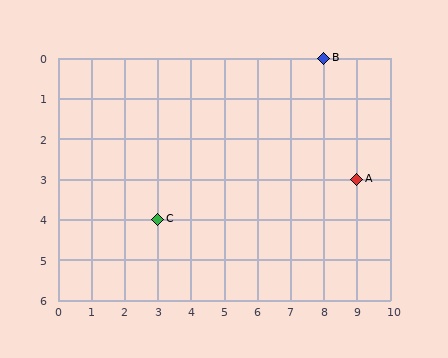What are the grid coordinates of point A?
Point A is at grid coordinates (9, 3).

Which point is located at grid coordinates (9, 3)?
Point A is at (9, 3).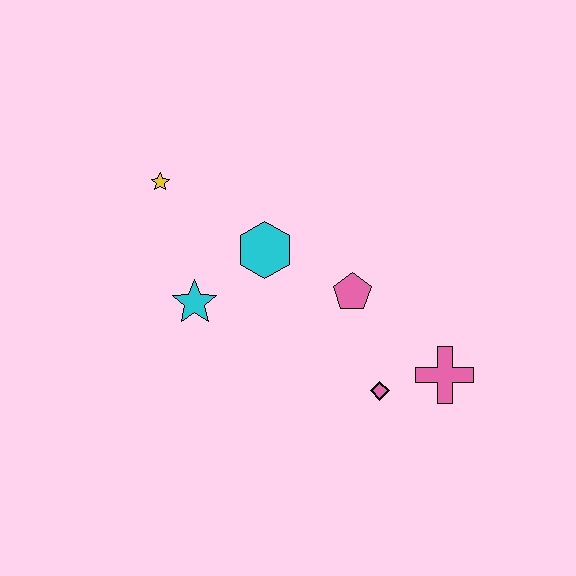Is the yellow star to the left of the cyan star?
Yes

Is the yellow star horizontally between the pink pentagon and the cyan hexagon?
No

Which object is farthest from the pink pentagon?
The yellow star is farthest from the pink pentagon.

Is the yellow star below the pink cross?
No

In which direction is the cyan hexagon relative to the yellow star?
The cyan hexagon is to the right of the yellow star.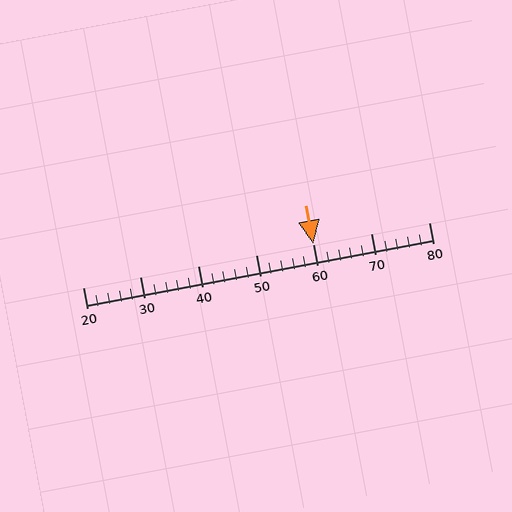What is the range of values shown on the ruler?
The ruler shows values from 20 to 80.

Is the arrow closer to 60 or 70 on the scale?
The arrow is closer to 60.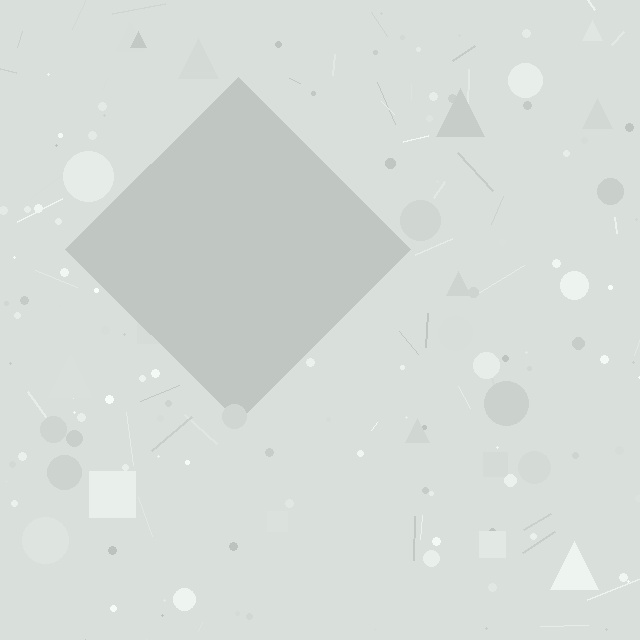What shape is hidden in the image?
A diamond is hidden in the image.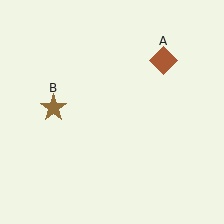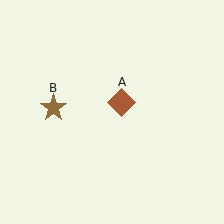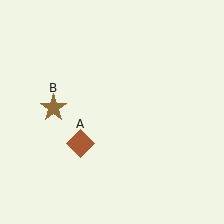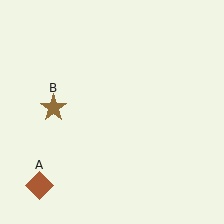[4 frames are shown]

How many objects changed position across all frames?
1 object changed position: brown diamond (object A).